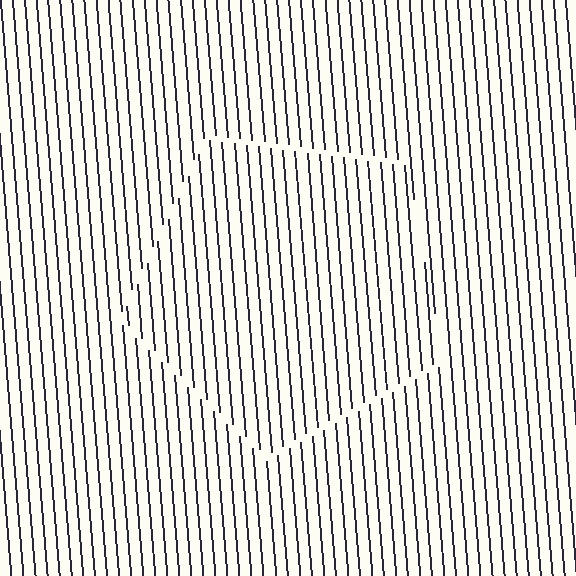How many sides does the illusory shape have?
5 sides — the line-ends trace a pentagon.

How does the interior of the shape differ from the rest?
The interior of the shape contains the same grating, shifted by half a period — the contour is defined by the phase discontinuity where line-ends from the inner and outer gratings abut.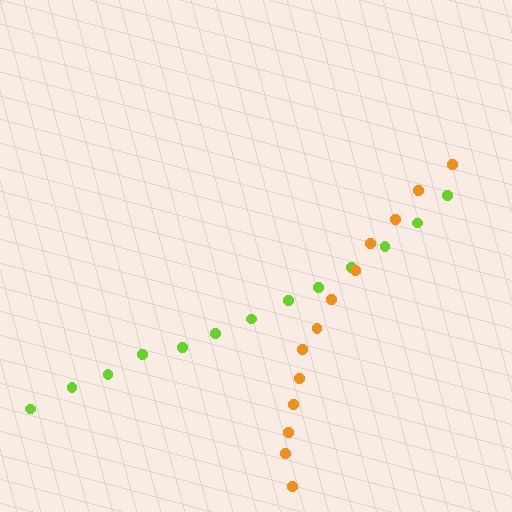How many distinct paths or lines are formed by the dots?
There are 2 distinct paths.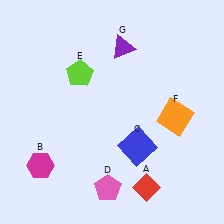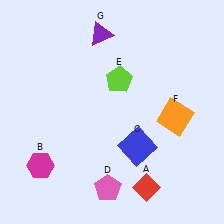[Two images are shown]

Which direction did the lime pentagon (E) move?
The lime pentagon (E) moved right.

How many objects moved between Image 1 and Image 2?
2 objects moved between the two images.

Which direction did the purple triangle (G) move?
The purple triangle (G) moved left.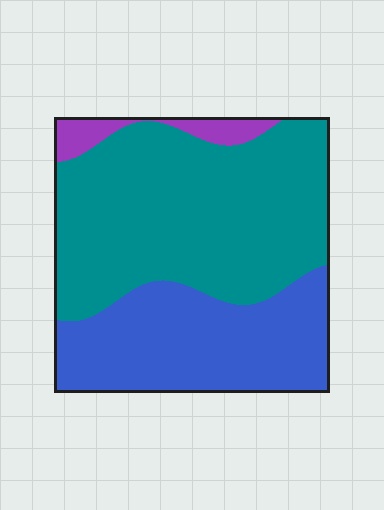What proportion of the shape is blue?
Blue takes up about three eighths (3/8) of the shape.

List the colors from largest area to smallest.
From largest to smallest: teal, blue, purple.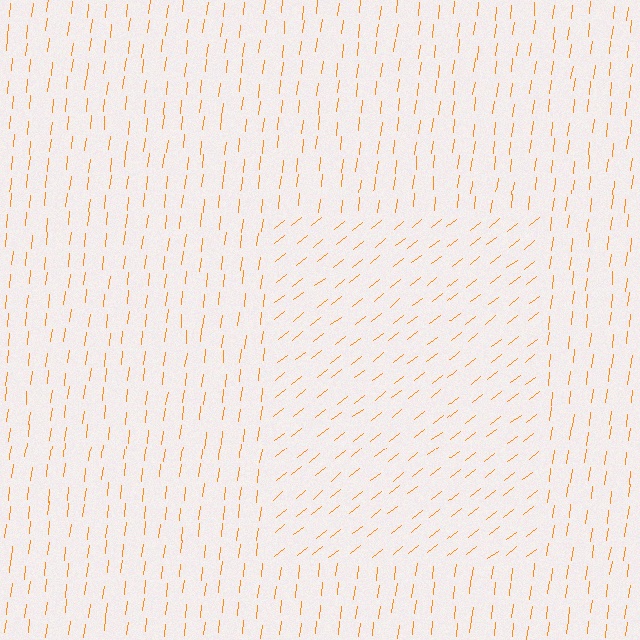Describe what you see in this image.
The image is filled with small orange line segments. A rectangle region in the image has lines oriented differently from the surrounding lines, creating a visible texture boundary.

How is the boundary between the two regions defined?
The boundary is defined purely by a change in line orientation (approximately 45 degrees difference). All lines are the same color and thickness.